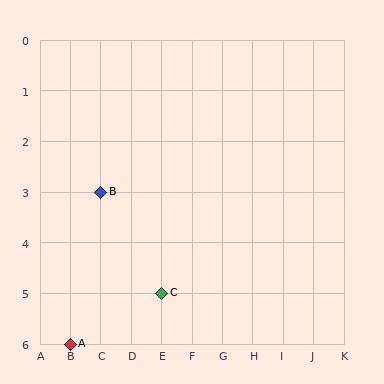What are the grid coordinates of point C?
Point C is at grid coordinates (E, 5).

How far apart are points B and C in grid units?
Points B and C are 2 columns and 2 rows apart (about 2.8 grid units diagonally).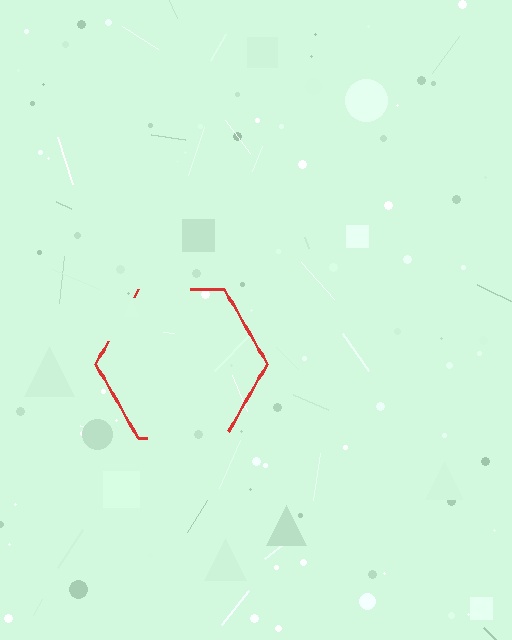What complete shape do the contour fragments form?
The contour fragments form a hexagon.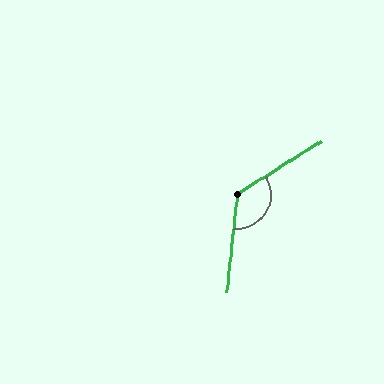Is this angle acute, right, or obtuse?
It is obtuse.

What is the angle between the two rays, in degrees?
Approximately 128 degrees.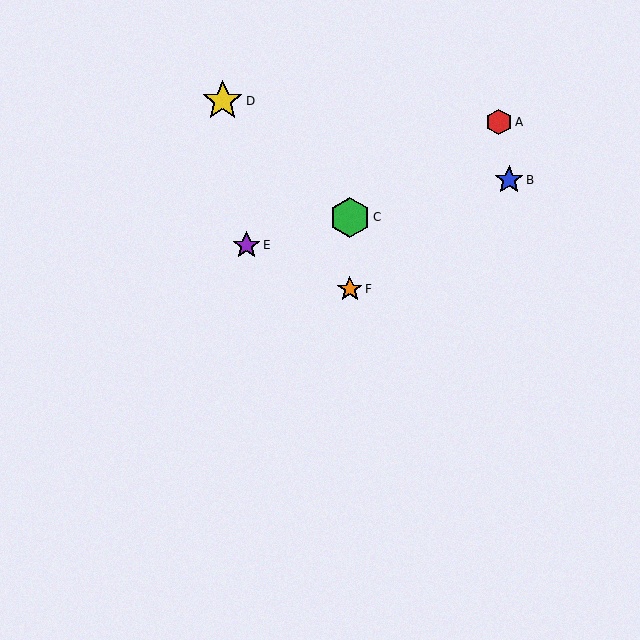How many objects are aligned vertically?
2 objects (C, F) are aligned vertically.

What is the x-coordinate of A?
Object A is at x≈499.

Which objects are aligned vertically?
Objects C, F are aligned vertically.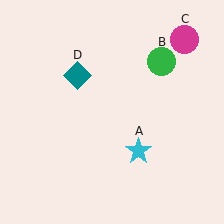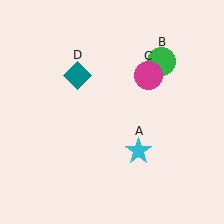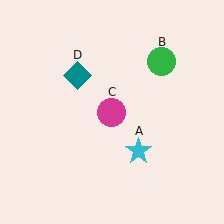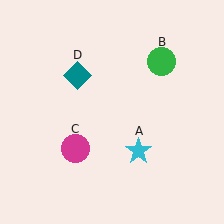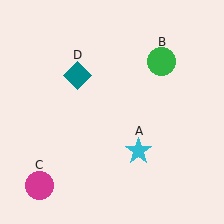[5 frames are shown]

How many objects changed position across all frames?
1 object changed position: magenta circle (object C).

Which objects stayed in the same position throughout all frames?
Cyan star (object A) and green circle (object B) and teal diamond (object D) remained stationary.